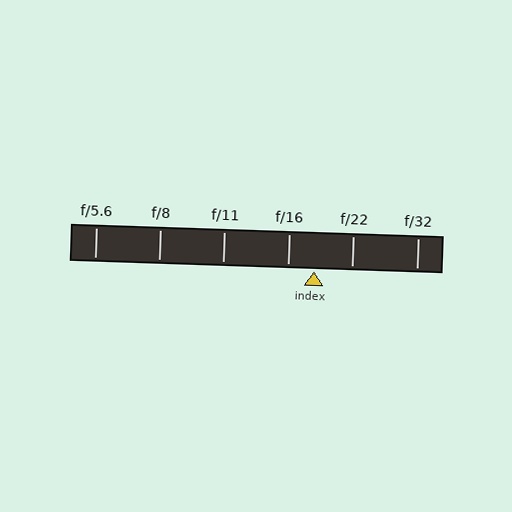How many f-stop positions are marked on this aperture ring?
There are 6 f-stop positions marked.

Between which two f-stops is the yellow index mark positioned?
The index mark is between f/16 and f/22.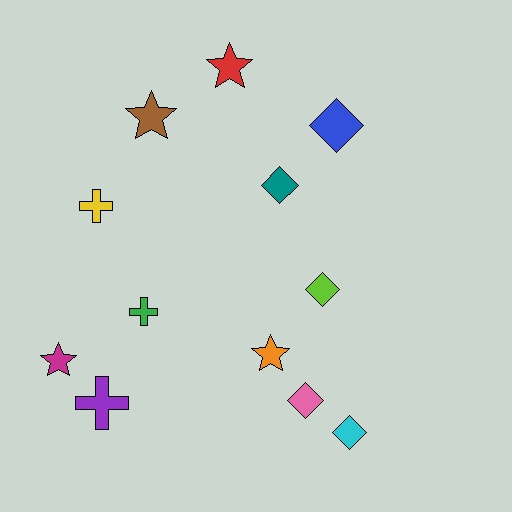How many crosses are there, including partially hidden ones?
There are 3 crosses.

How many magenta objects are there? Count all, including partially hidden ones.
There is 1 magenta object.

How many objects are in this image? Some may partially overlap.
There are 12 objects.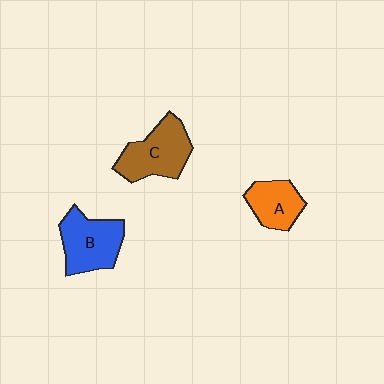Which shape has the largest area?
Shape C (brown).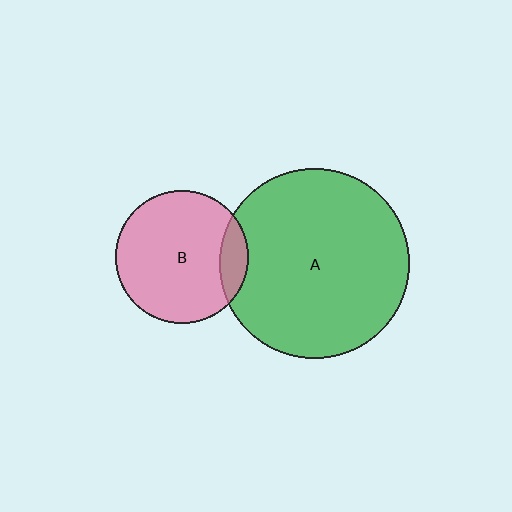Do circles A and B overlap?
Yes.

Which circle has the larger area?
Circle A (green).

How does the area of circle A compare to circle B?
Approximately 2.0 times.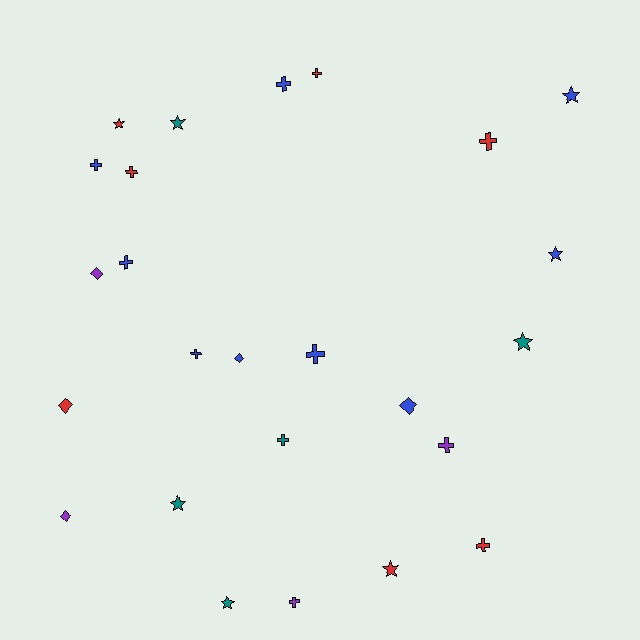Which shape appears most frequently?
Cross, with 12 objects.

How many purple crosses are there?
There are 2 purple crosses.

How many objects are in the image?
There are 25 objects.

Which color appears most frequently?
Blue, with 9 objects.